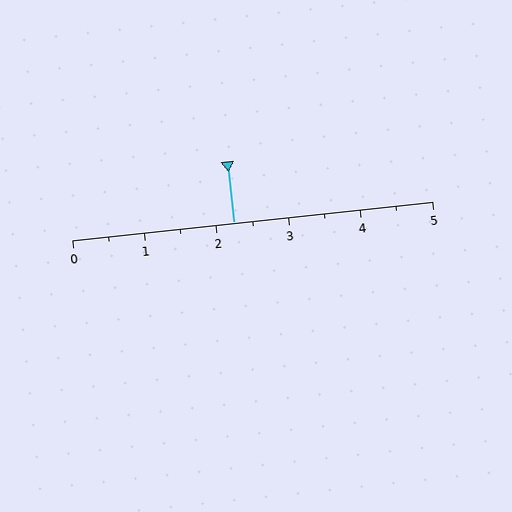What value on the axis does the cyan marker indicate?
The marker indicates approximately 2.2.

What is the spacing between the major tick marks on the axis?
The major ticks are spaced 1 apart.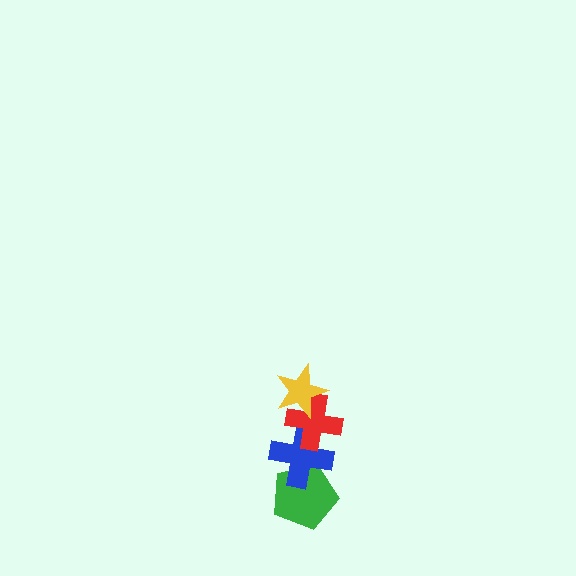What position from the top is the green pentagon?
The green pentagon is 4th from the top.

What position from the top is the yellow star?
The yellow star is 1st from the top.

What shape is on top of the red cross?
The yellow star is on top of the red cross.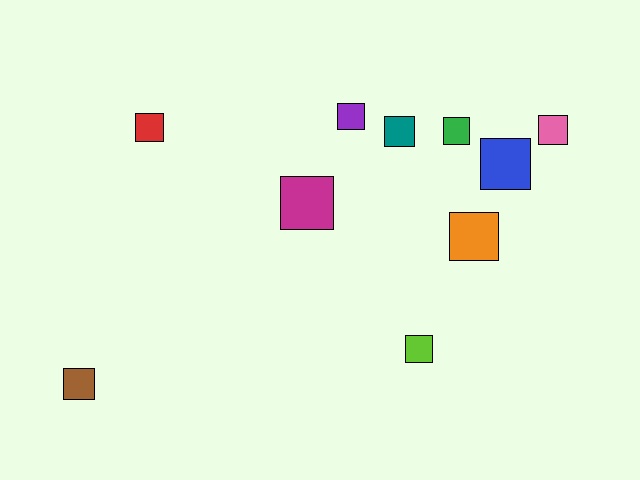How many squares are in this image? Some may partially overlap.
There are 10 squares.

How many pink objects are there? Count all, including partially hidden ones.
There is 1 pink object.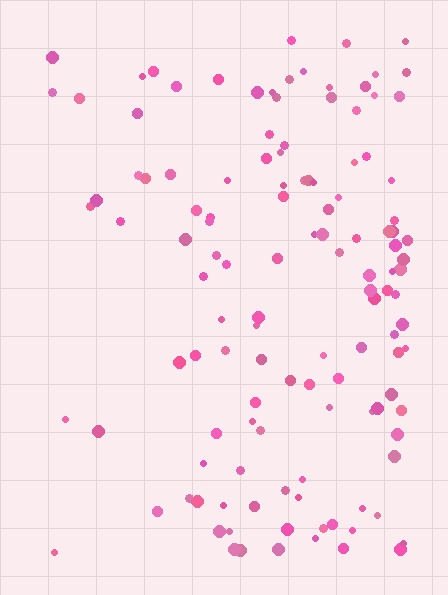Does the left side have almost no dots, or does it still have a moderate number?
Still a moderate number, just noticeably fewer than the right.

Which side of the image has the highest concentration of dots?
The right.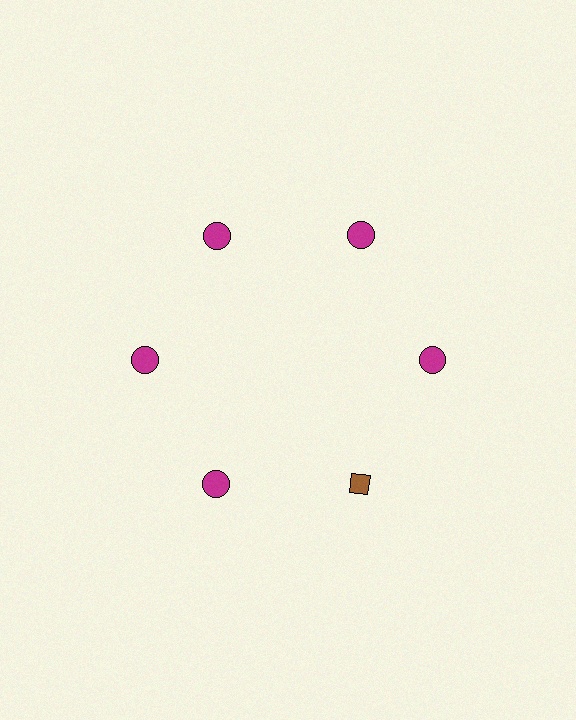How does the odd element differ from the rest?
It differs in both color (brown instead of magenta) and shape (diamond instead of circle).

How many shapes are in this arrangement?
There are 6 shapes arranged in a ring pattern.